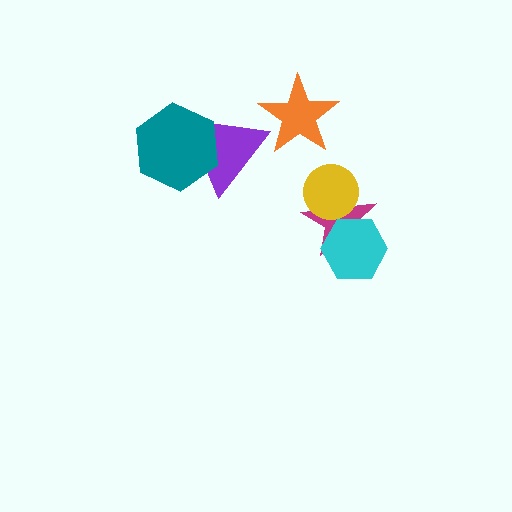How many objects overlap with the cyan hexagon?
1 object overlaps with the cyan hexagon.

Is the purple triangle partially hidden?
Yes, it is partially covered by another shape.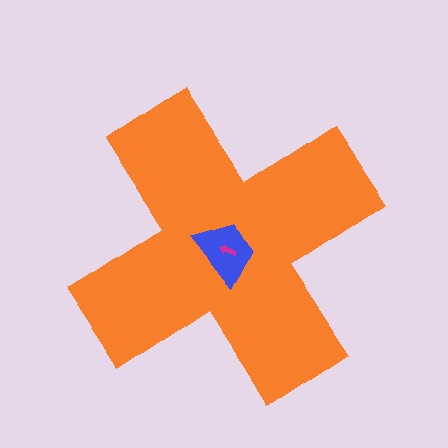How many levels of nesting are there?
3.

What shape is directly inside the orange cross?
The blue trapezoid.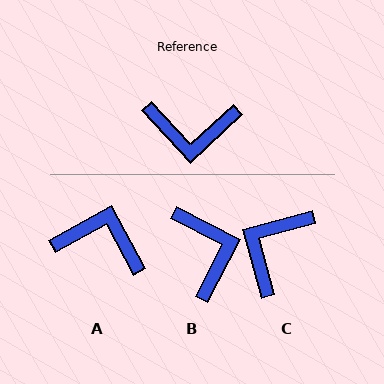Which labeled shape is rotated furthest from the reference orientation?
A, about 166 degrees away.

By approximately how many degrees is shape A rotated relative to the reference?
Approximately 166 degrees counter-clockwise.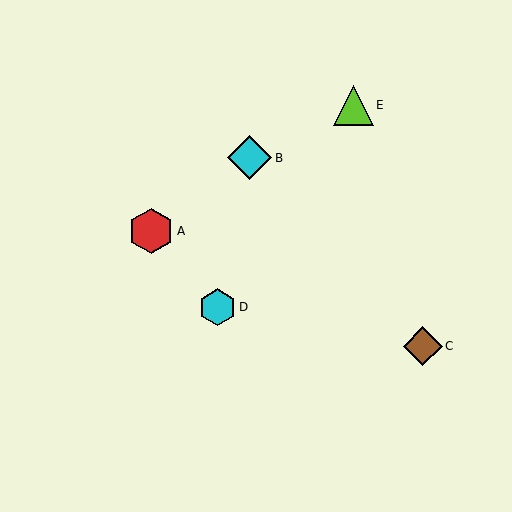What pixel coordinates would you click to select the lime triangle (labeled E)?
Click at (353, 105) to select the lime triangle E.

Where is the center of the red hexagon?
The center of the red hexagon is at (151, 231).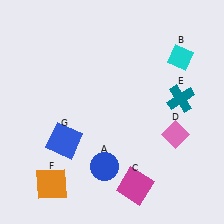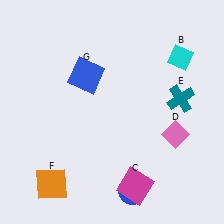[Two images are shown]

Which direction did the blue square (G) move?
The blue square (G) moved up.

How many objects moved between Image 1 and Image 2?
2 objects moved between the two images.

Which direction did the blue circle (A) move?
The blue circle (A) moved right.